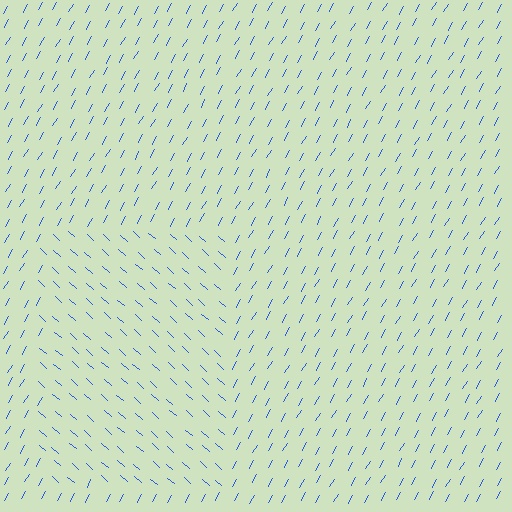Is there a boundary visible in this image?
Yes, there is a texture boundary formed by a change in line orientation.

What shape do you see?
I see a rectangle.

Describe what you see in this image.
The image is filled with small blue line segments. A rectangle region in the image has lines oriented differently from the surrounding lines, creating a visible texture boundary.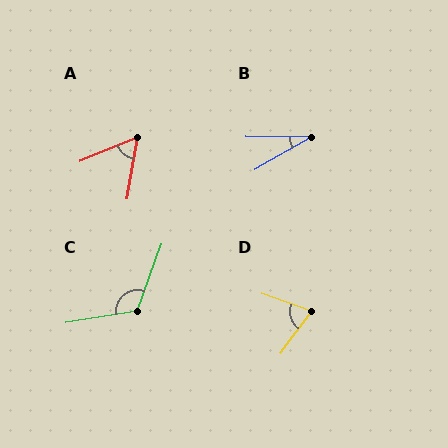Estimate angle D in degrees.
Approximately 73 degrees.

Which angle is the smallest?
B, at approximately 31 degrees.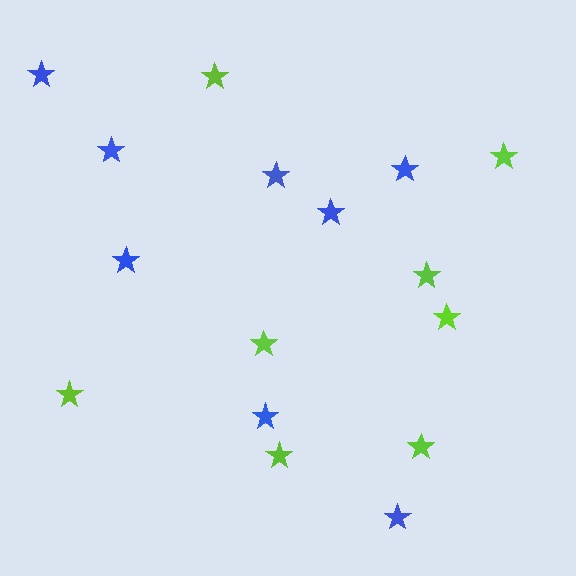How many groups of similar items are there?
There are 2 groups: one group of lime stars (8) and one group of blue stars (8).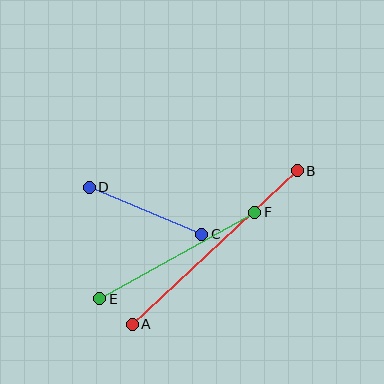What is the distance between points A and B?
The distance is approximately 226 pixels.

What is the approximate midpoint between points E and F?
The midpoint is at approximately (177, 256) pixels.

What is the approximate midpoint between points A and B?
The midpoint is at approximately (215, 247) pixels.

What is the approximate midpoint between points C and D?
The midpoint is at approximately (146, 211) pixels.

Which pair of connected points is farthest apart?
Points A and B are farthest apart.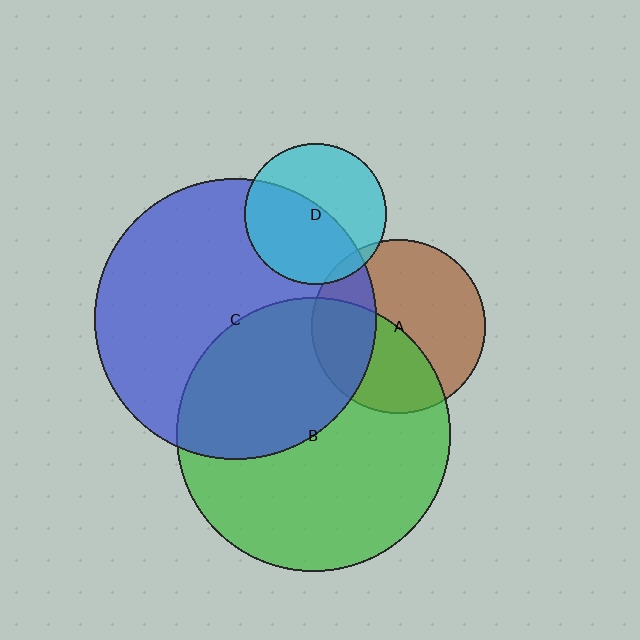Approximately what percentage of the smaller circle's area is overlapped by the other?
Approximately 40%.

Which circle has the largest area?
Circle C (blue).